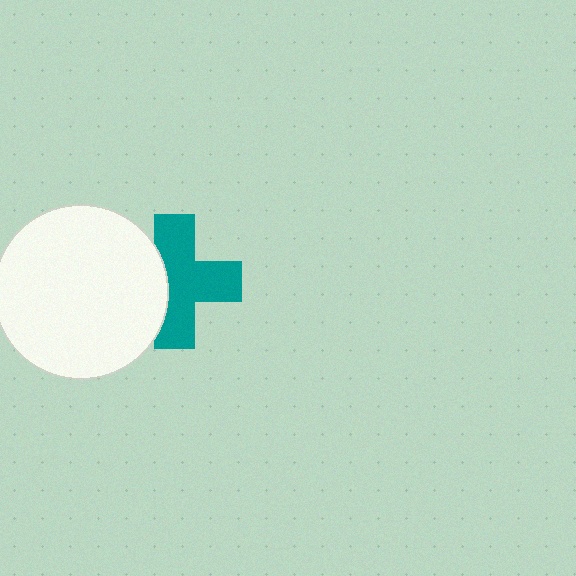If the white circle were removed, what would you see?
You would see the complete teal cross.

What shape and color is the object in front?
The object in front is a white circle.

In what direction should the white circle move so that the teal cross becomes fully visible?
The white circle should move left. That is the shortest direction to clear the overlap and leave the teal cross fully visible.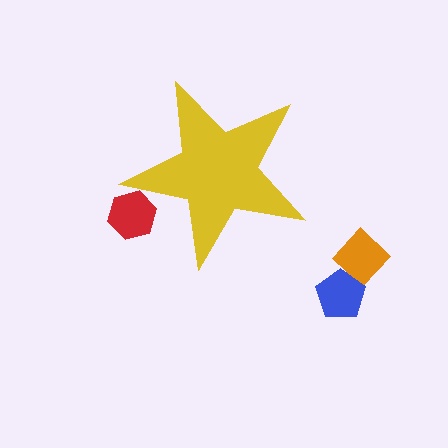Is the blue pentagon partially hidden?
No, the blue pentagon is fully visible.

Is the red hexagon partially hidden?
Yes, the red hexagon is partially hidden behind the yellow star.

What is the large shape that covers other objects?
A yellow star.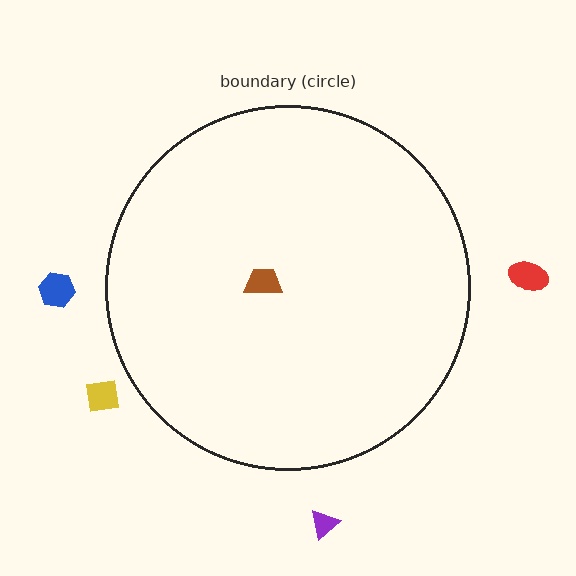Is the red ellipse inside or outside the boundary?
Outside.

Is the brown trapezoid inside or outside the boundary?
Inside.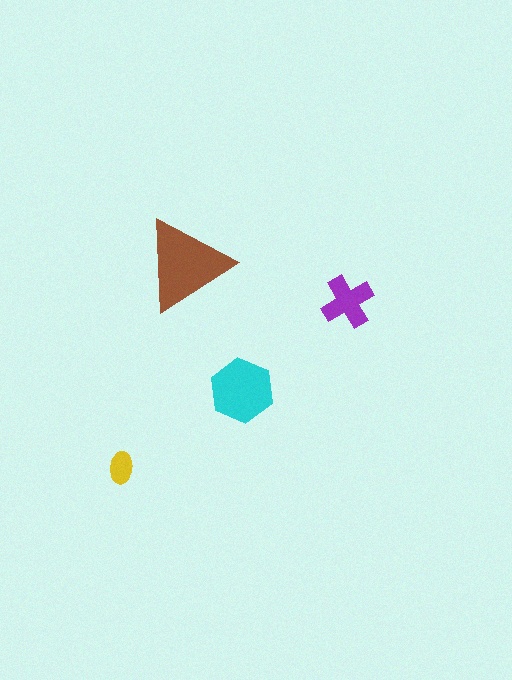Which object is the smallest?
The yellow ellipse.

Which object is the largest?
The brown triangle.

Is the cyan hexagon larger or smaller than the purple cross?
Larger.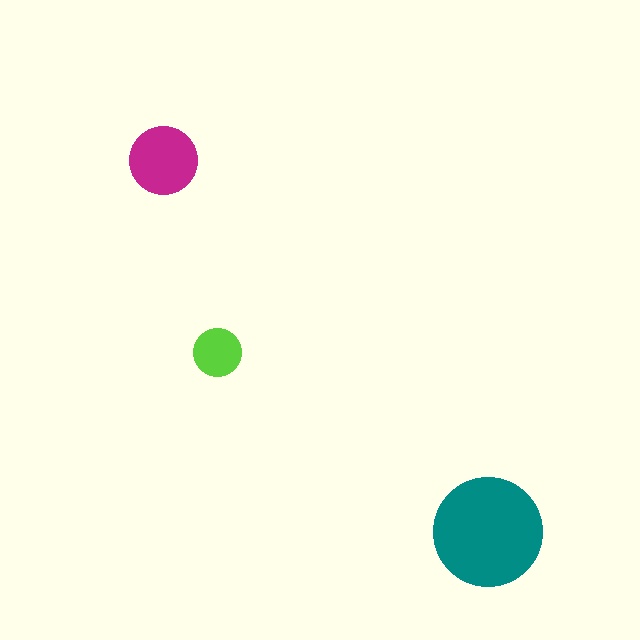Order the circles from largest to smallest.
the teal one, the magenta one, the lime one.